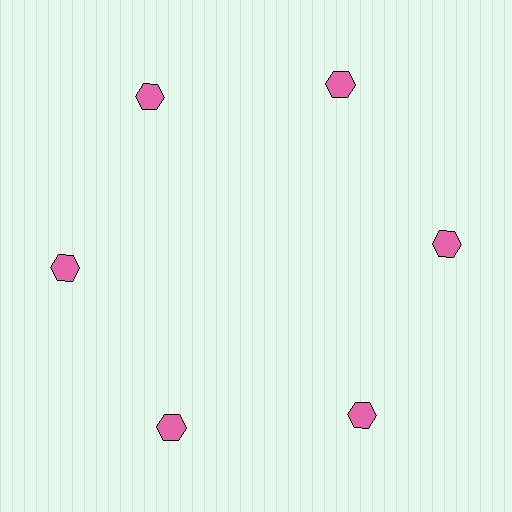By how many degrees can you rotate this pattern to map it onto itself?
The pattern maps onto itself every 60 degrees of rotation.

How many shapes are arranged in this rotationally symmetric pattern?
There are 6 shapes, arranged in 6 groups of 1.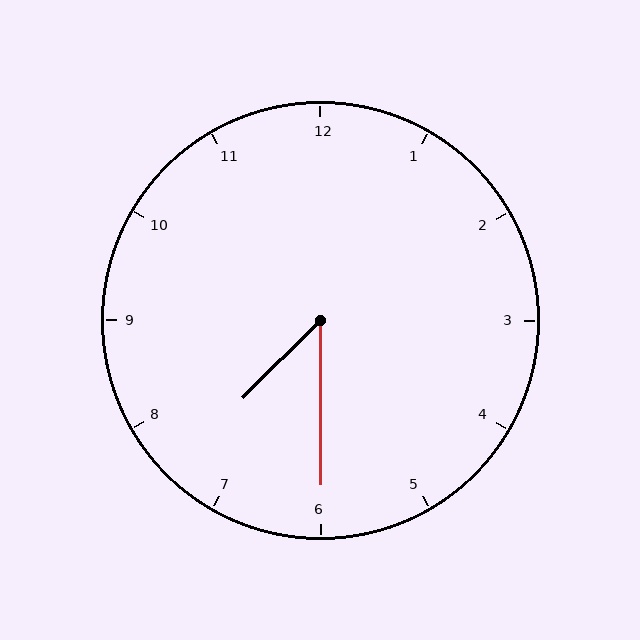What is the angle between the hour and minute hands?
Approximately 45 degrees.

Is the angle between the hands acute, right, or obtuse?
It is acute.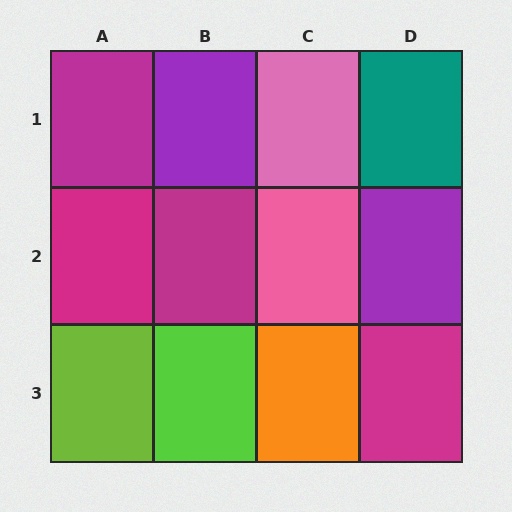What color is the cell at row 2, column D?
Purple.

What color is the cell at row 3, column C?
Orange.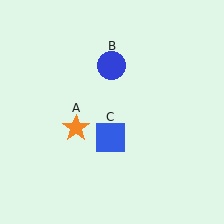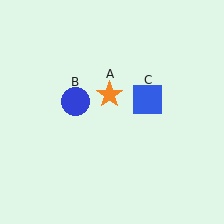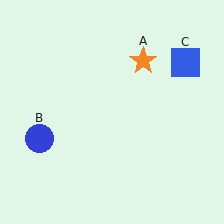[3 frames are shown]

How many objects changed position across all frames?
3 objects changed position: orange star (object A), blue circle (object B), blue square (object C).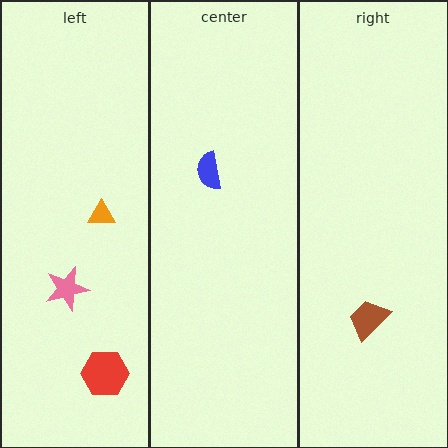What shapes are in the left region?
The red hexagon, the pink star, the orange triangle.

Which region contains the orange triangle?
The left region.